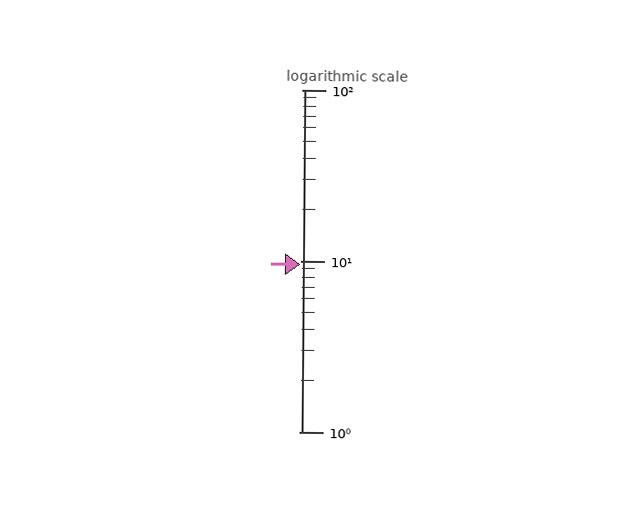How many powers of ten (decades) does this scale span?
The scale spans 2 decades, from 1 to 100.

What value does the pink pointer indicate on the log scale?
The pointer indicates approximately 9.6.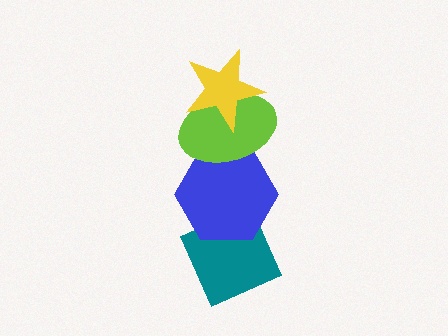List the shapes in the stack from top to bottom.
From top to bottom: the yellow star, the lime ellipse, the blue hexagon, the teal diamond.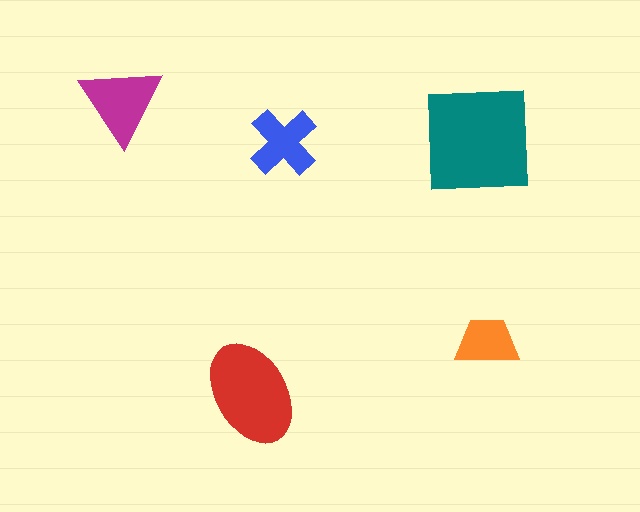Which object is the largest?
The teal square.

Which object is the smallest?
The orange trapezoid.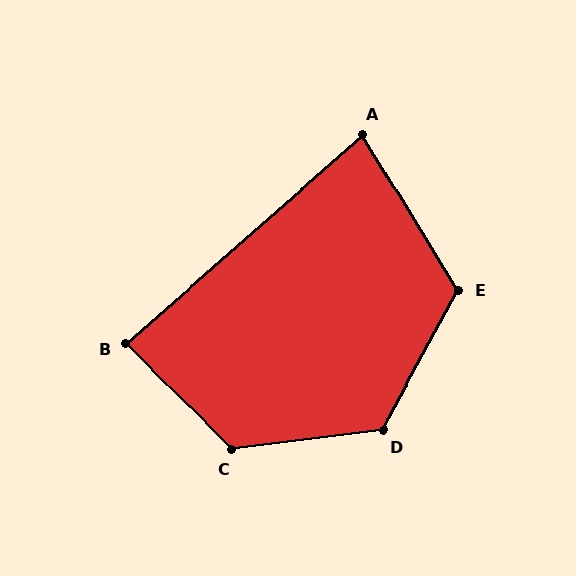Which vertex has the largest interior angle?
C, at approximately 127 degrees.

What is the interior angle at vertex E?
Approximately 120 degrees (obtuse).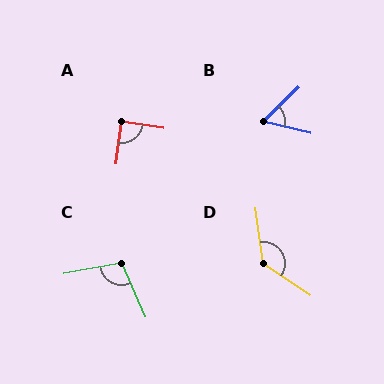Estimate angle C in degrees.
Approximately 103 degrees.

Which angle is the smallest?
B, at approximately 58 degrees.